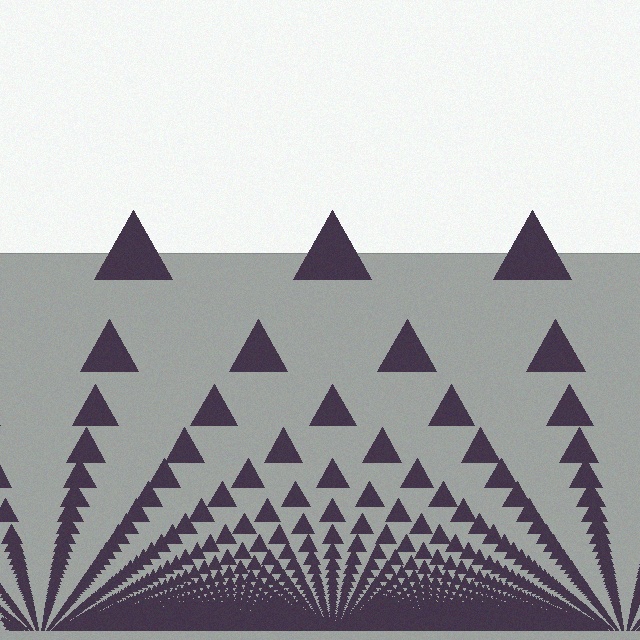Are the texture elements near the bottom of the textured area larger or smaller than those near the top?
Smaller. The gradient is inverted — elements near the bottom are smaller and denser.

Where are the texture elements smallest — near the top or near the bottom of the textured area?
Near the bottom.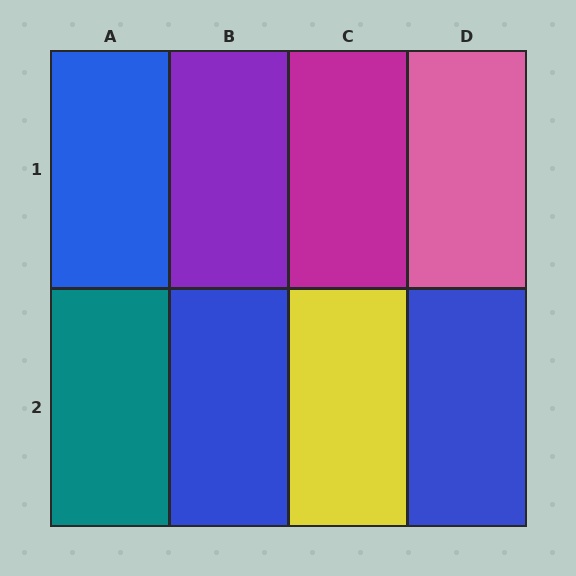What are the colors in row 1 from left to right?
Blue, purple, magenta, pink.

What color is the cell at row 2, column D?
Blue.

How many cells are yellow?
1 cell is yellow.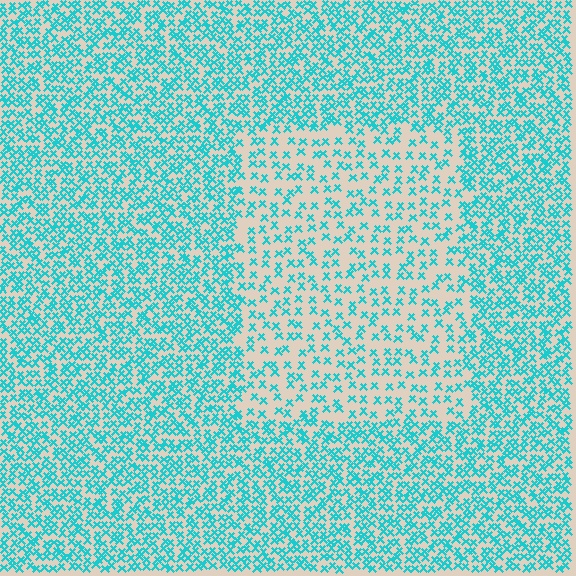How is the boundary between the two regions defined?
The boundary is defined by a change in element density (approximately 2.1x ratio). All elements are the same color, size, and shape.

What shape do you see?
I see a rectangle.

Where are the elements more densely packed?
The elements are more densely packed outside the rectangle boundary.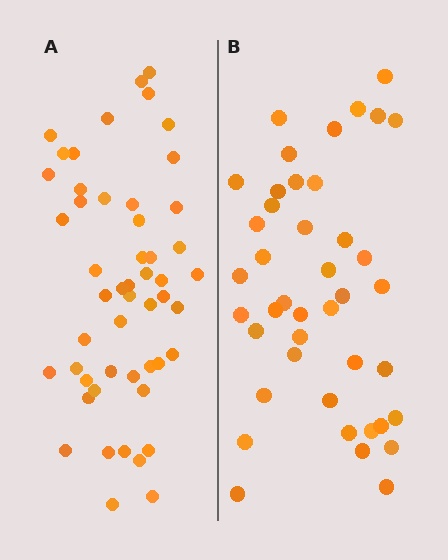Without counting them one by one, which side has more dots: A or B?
Region A (the left region) has more dots.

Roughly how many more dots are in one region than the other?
Region A has roughly 8 or so more dots than region B.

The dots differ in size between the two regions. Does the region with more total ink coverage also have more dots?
No. Region B has more total ink coverage because its dots are larger, but region A actually contains more individual dots. Total area can be misleading — the number of items is what matters here.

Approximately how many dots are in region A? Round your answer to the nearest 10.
About 50 dots. (The exact count is 51, which rounds to 50.)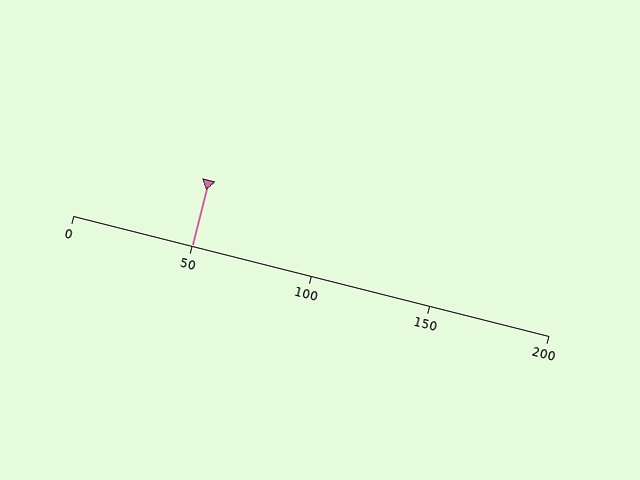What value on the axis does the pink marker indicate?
The marker indicates approximately 50.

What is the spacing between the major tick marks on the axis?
The major ticks are spaced 50 apart.